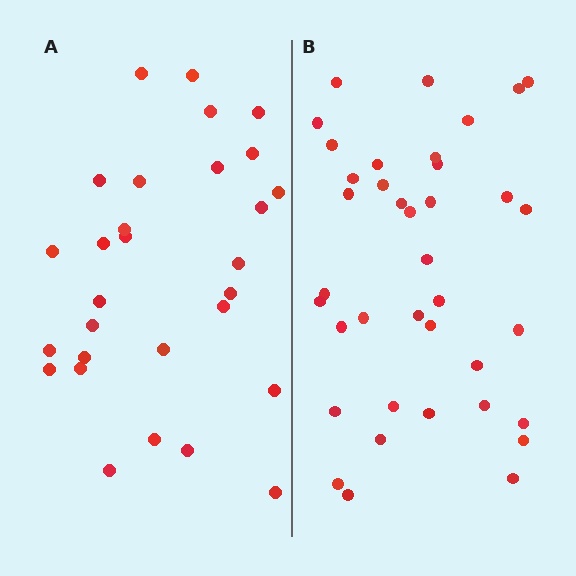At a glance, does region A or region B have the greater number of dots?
Region B (the right region) has more dots.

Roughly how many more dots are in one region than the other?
Region B has roughly 8 or so more dots than region A.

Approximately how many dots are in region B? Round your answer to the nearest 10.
About 40 dots. (The exact count is 38, which rounds to 40.)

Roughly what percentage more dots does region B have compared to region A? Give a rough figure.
About 30% more.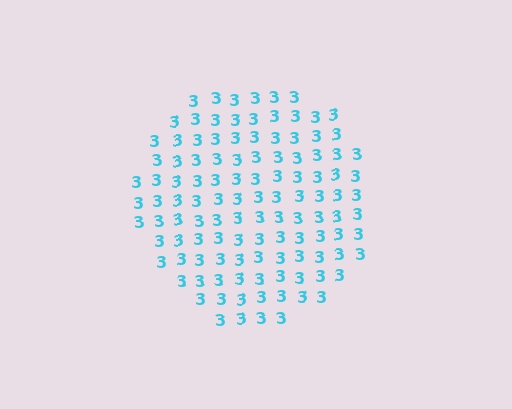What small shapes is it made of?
It is made of small digit 3's.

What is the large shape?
The large shape is a circle.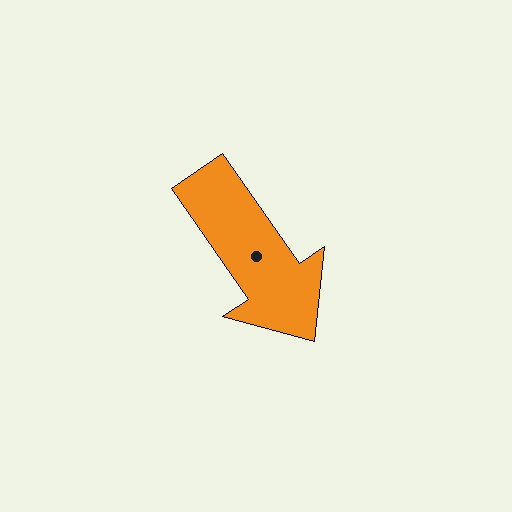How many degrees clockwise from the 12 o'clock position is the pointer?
Approximately 145 degrees.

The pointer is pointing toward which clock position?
Roughly 5 o'clock.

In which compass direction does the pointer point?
Southeast.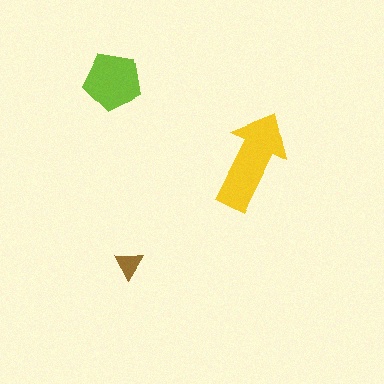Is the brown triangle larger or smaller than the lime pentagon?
Smaller.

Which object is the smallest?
The brown triangle.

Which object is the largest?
The yellow arrow.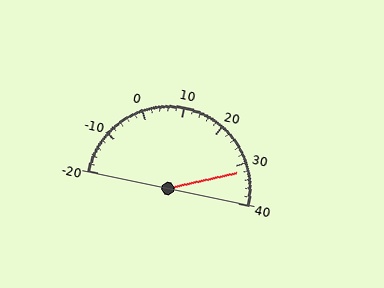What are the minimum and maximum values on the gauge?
The gauge ranges from -20 to 40.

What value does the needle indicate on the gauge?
The needle indicates approximately 32.